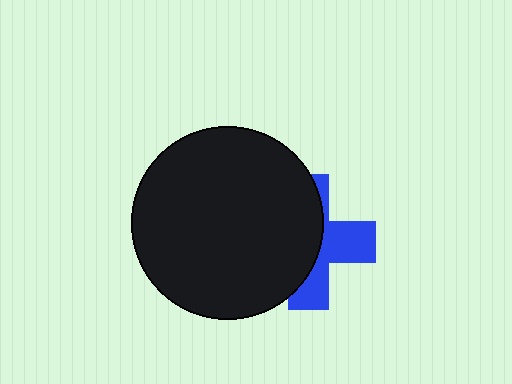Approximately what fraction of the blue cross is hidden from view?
Roughly 57% of the blue cross is hidden behind the black circle.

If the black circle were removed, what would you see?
You would see the complete blue cross.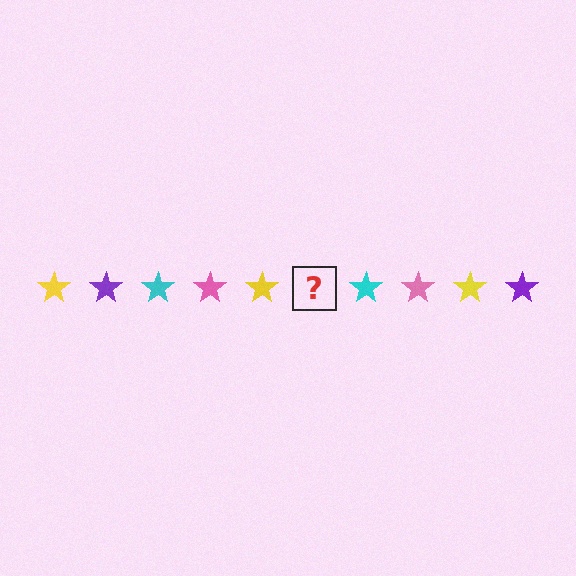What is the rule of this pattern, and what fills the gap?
The rule is that the pattern cycles through yellow, purple, cyan, pink stars. The gap should be filled with a purple star.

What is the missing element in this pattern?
The missing element is a purple star.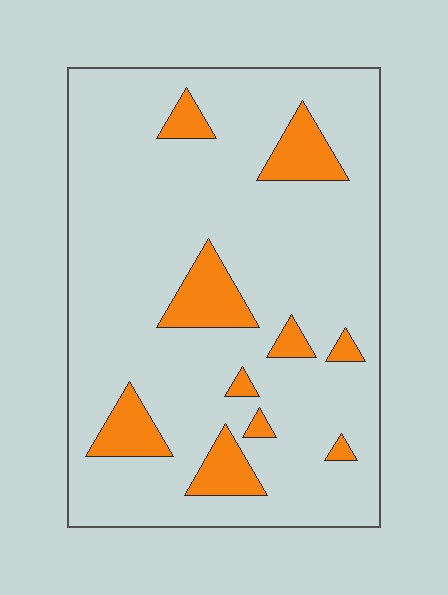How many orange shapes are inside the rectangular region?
10.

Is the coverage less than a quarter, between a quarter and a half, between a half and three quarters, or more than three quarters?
Less than a quarter.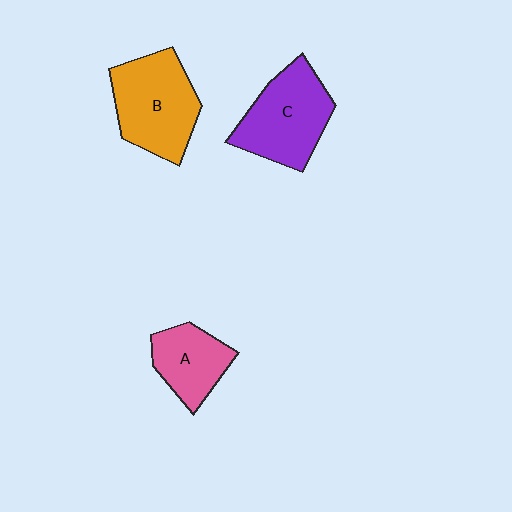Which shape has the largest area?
Shape B (orange).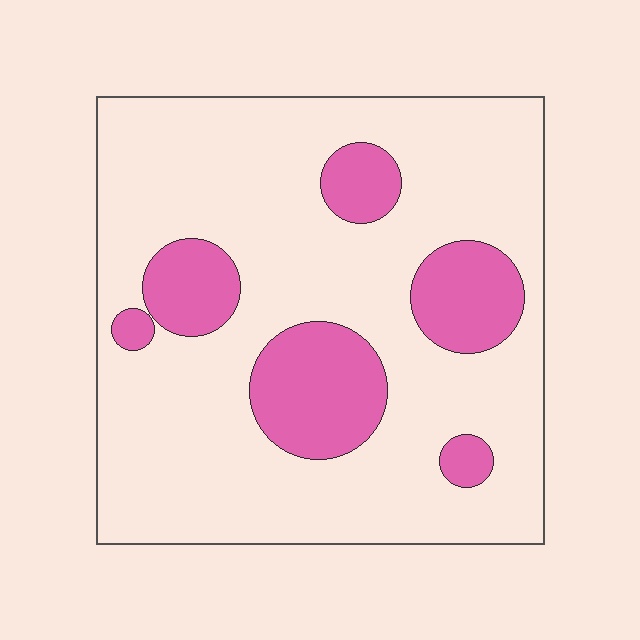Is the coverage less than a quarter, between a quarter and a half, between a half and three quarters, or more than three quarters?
Less than a quarter.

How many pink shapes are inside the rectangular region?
6.